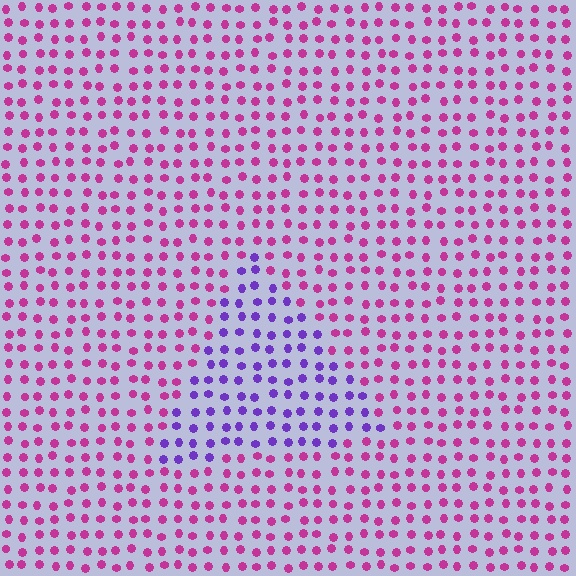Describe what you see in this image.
The image is filled with small magenta elements in a uniform arrangement. A triangle-shaped region is visible where the elements are tinted to a slightly different hue, forming a subtle color boundary.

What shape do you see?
I see a triangle.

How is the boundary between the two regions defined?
The boundary is defined purely by a slight shift in hue (about 53 degrees). Spacing, size, and orientation are identical on both sides.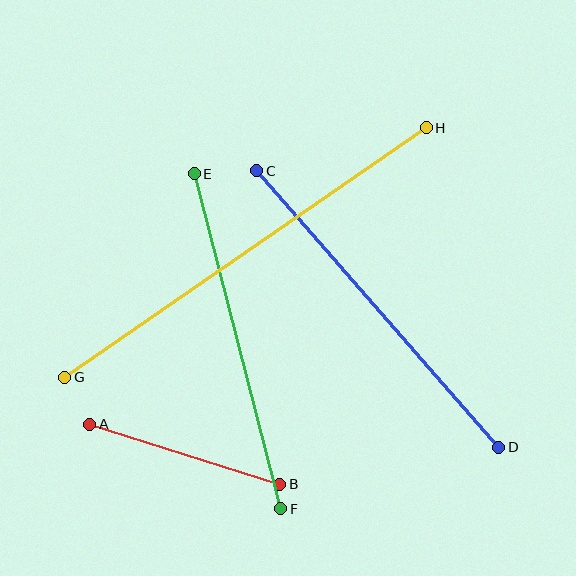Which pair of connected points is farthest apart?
Points G and H are farthest apart.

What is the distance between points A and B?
The distance is approximately 199 pixels.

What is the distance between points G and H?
The distance is approximately 439 pixels.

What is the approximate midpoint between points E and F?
The midpoint is at approximately (237, 341) pixels.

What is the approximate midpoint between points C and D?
The midpoint is at approximately (378, 309) pixels.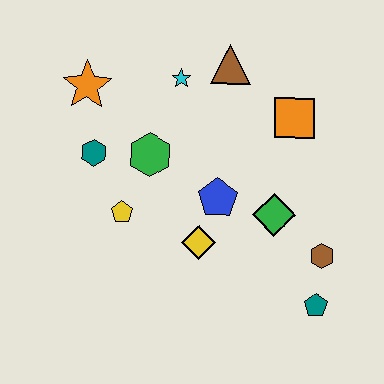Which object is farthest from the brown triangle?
The teal pentagon is farthest from the brown triangle.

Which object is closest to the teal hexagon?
The green hexagon is closest to the teal hexagon.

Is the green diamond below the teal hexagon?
Yes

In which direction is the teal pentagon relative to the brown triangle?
The teal pentagon is below the brown triangle.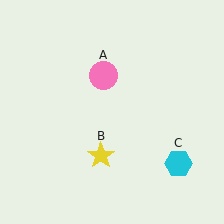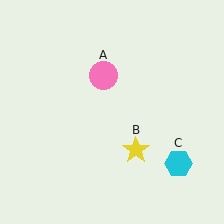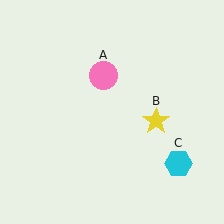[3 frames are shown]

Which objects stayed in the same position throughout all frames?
Pink circle (object A) and cyan hexagon (object C) remained stationary.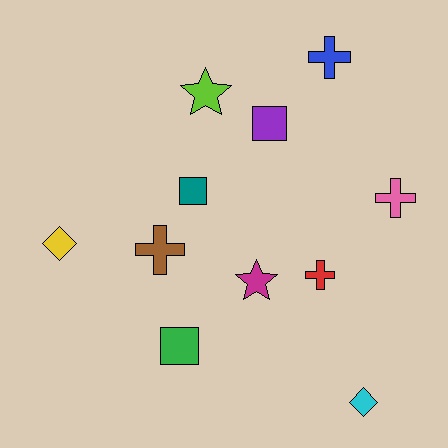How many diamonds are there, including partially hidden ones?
There are 2 diamonds.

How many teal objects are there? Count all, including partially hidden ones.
There is 1 teal object.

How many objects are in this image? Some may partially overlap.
There are 11 objects.